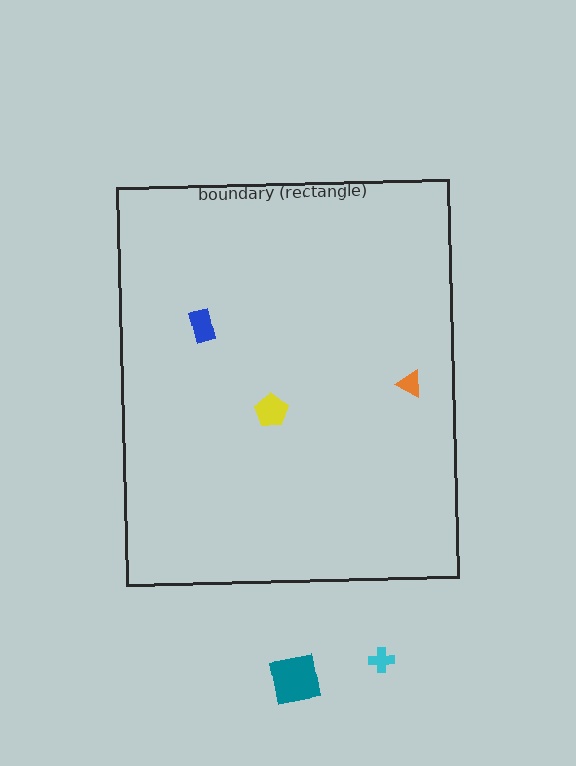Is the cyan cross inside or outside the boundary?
Outside.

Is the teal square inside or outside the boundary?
Outside.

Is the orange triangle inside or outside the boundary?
Inside.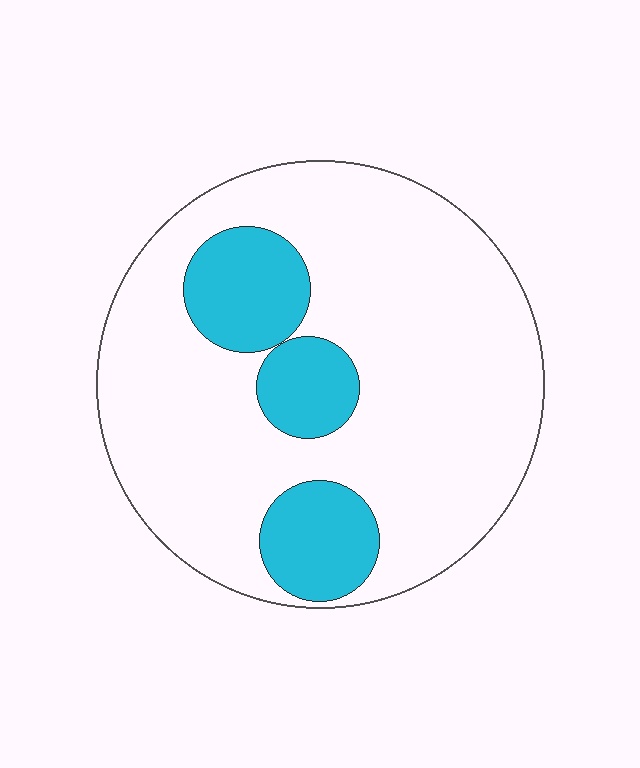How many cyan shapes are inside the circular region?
3.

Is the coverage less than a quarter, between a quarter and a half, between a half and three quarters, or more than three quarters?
Less than a quarter.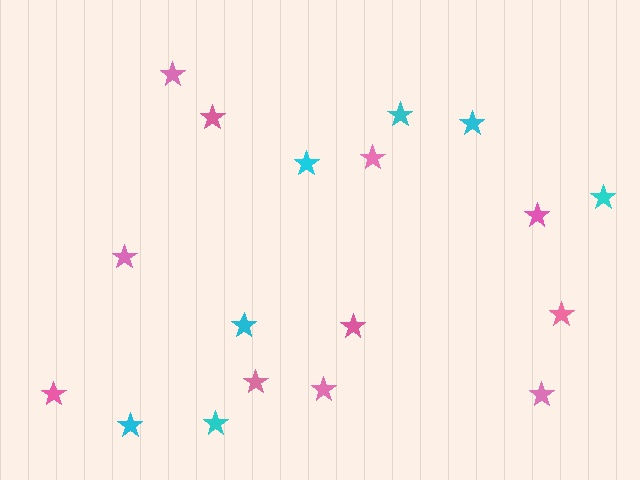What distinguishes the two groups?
There are 2 groups: one group of pink stars (11) and one group of cyan stars (7).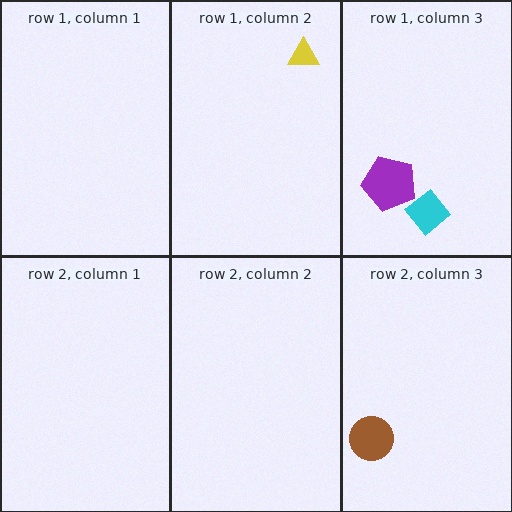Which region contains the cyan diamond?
The row 1, column 3 region.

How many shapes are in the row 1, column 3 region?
2.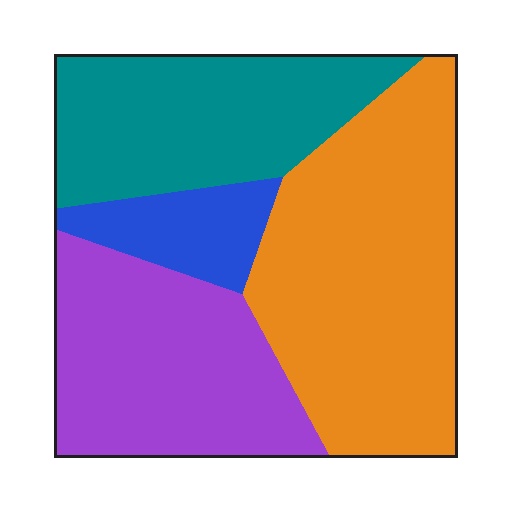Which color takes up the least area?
Blue, at roughly 10%.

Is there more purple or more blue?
Purple.